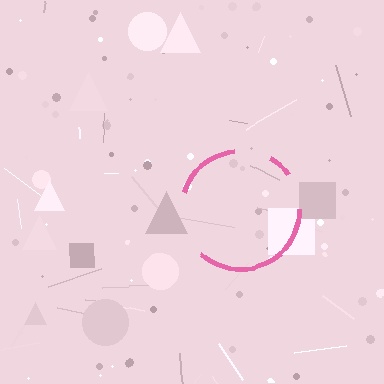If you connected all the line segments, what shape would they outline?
They would outline a circle.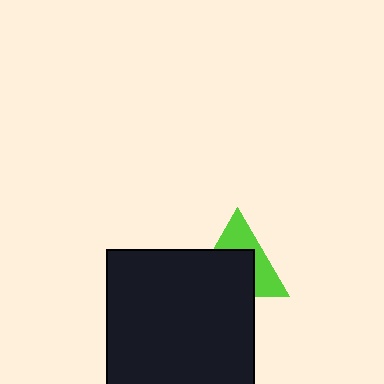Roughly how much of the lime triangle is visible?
A small part of it is visible (roughly 43%).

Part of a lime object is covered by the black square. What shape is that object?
It is a triangle.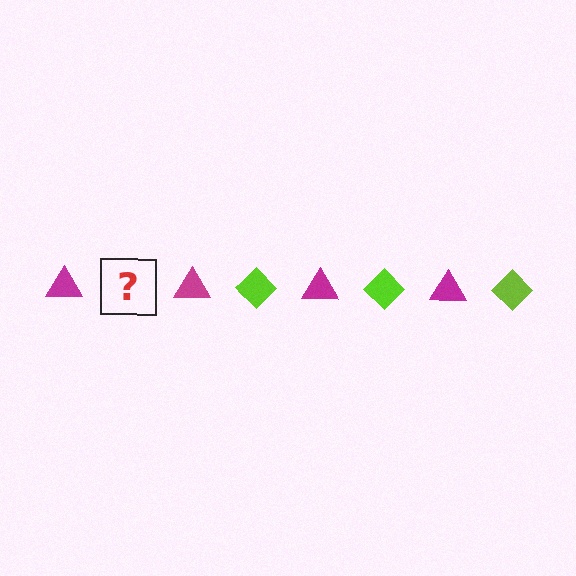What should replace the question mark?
The question mark should be replaced with a lime diamond.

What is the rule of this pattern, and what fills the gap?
The rule is that the pattern alternates between magenta triangle and lime diamond. The gap should be filled with a lime diamond.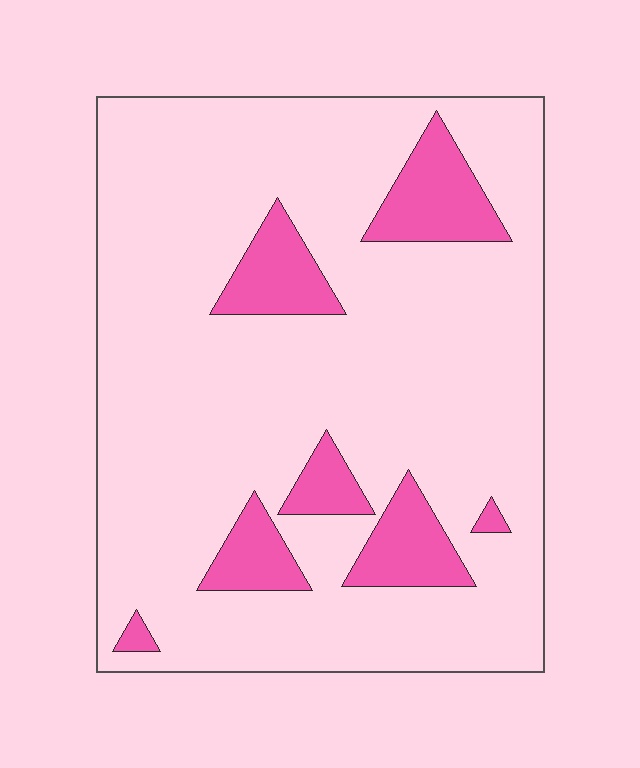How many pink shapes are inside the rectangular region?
7.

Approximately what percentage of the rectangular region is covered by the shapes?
Approximately 15%.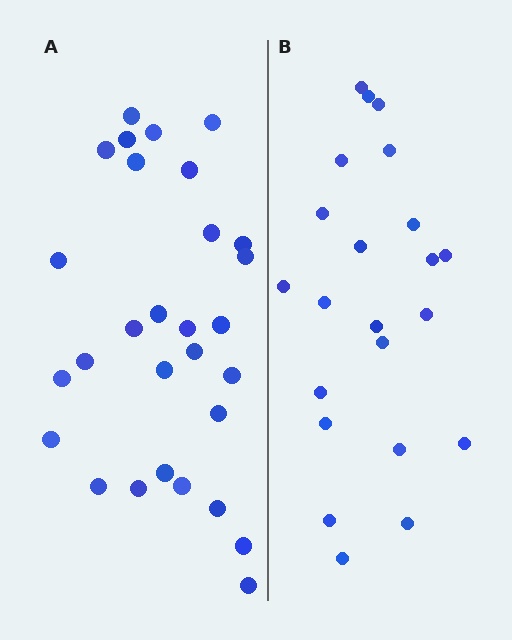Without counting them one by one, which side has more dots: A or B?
Region A (the left region) has more dots.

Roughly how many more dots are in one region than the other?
Region A has roughly 8 or so more dots than region B.